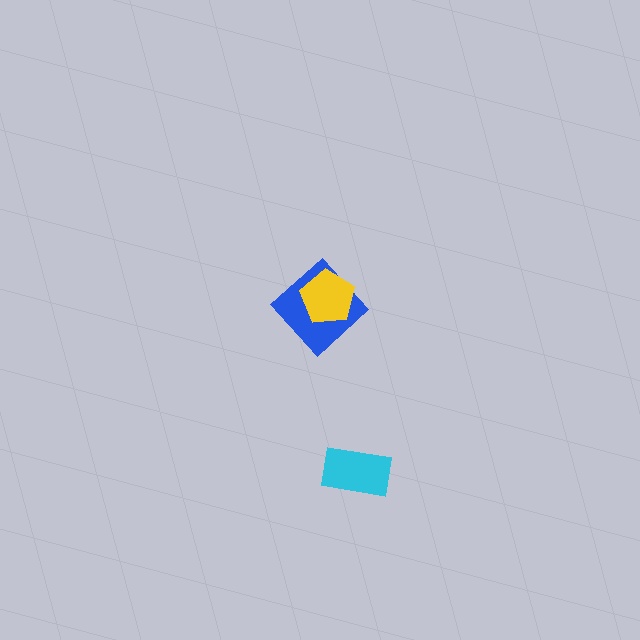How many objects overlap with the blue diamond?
1 object overlaps with the blue diamond.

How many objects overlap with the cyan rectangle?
0 objects overlap with the cyan rectangle.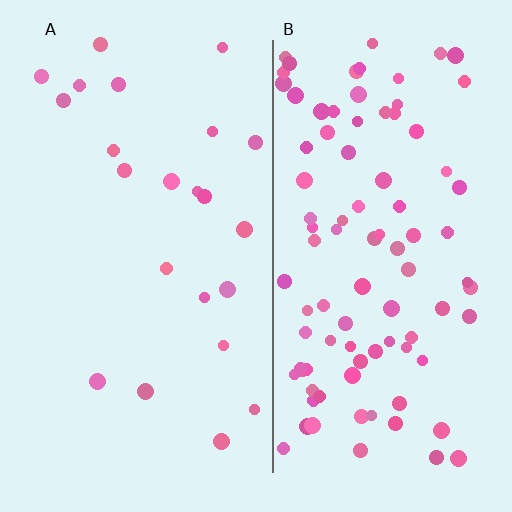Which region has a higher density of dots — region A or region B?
B (the right).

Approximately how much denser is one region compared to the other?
Approximately 4.2× — region B over region A.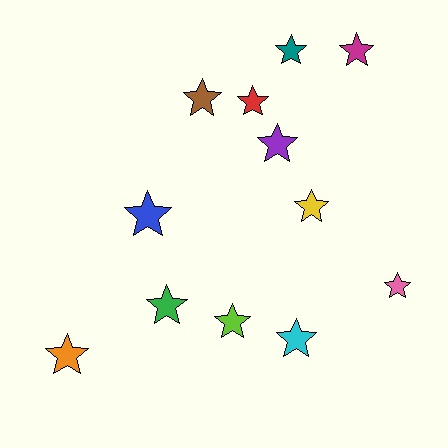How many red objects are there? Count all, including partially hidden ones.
There is 1 red object.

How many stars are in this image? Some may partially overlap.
There are 12 stars.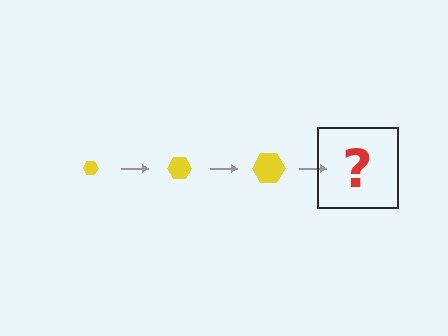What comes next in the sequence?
The next element should be a yellow hexagon, larger than the previous one.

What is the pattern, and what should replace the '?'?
The pattern is that the hexagon gets progressively larger each step. The '?' should be a yellow hexagon, larger than the previous one.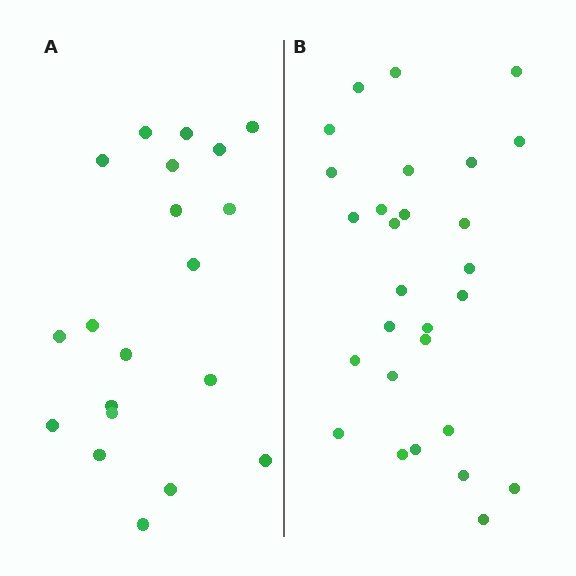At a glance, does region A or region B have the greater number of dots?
Region B (the right region) has more dots.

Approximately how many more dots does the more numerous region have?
Region B has roughly 8 or so more dots than region A.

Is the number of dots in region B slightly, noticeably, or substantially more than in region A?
Region B has noticeably more, but not dramatically so. The ratio is roughly 1.4 to 1.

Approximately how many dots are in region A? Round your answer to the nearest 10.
About 20 dots.